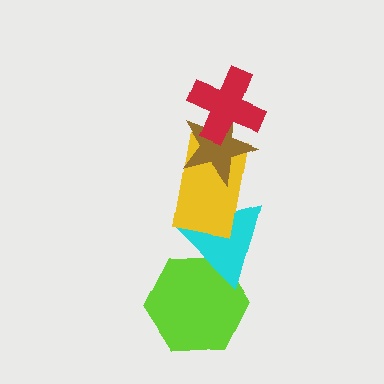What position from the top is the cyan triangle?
The cyan triangle is 4th from the top.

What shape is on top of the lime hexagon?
The cyan triangle is on top of the lime hexagon.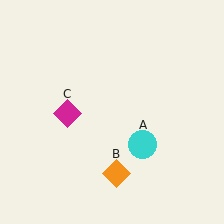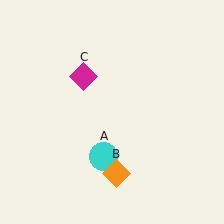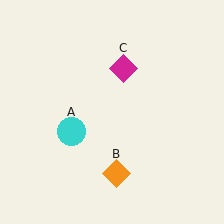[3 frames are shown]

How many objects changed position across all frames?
2 objects changed position: cyan circle (object A), magenta diamond (object C).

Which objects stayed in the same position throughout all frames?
Orange diamond (object B) remained stationary.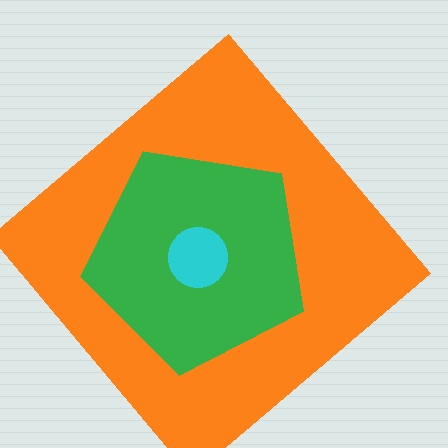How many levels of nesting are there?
3.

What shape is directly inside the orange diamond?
The green pentagon.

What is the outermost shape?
The orange diamond.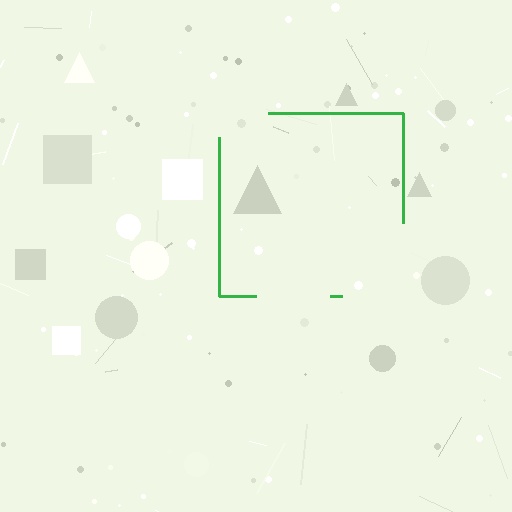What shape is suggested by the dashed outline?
The dashed outline suggests a square.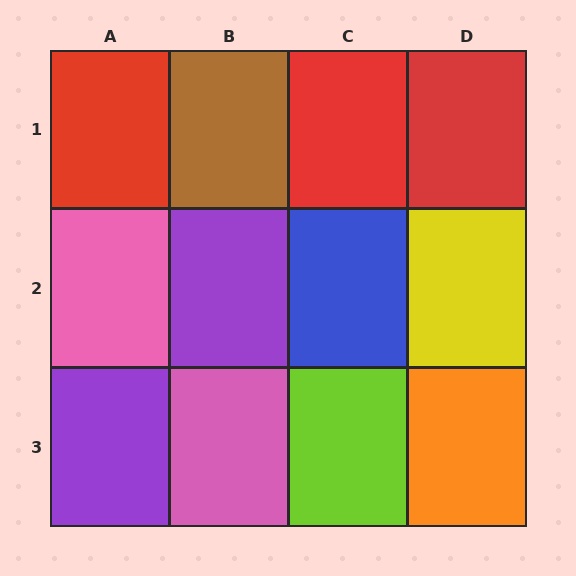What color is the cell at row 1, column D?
Red.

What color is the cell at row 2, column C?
Blue.